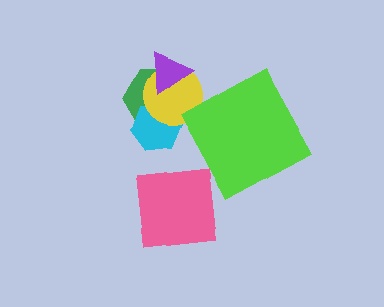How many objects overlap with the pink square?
0 objects overlap with the pink square.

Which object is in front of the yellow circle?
The purple triangle is in front of the yellow circle.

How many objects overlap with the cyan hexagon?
2 objects overlap with the cyan hexagon.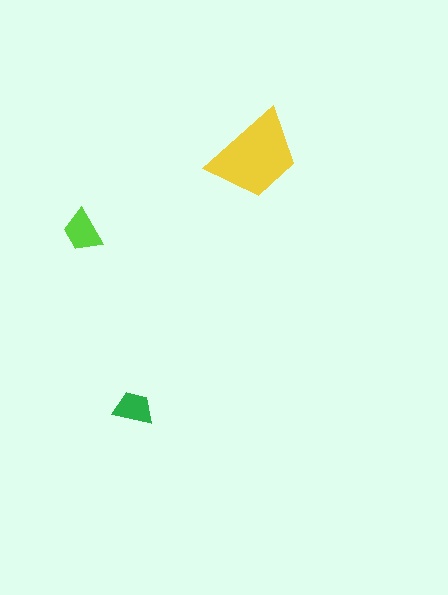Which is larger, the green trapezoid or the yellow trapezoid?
The yellow one.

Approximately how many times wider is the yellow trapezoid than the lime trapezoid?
About 2 times wider.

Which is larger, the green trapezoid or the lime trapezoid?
The lime one.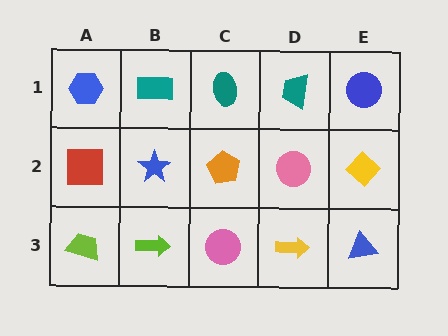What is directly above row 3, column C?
An orange pentagon.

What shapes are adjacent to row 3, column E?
A yellow diamond (row 2, column E), a yellow arrow (row 3, column D).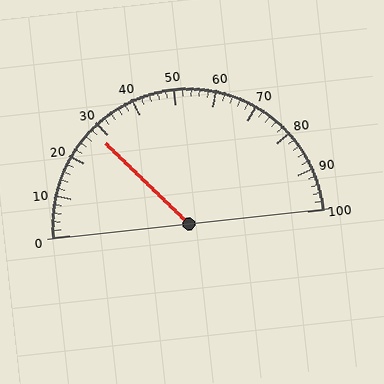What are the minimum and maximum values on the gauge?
The gauge ranges from 0 to 100.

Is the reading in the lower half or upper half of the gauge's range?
The reading is in the lower half of the range (0 to 100).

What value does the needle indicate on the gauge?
The needle indicates approximately 28.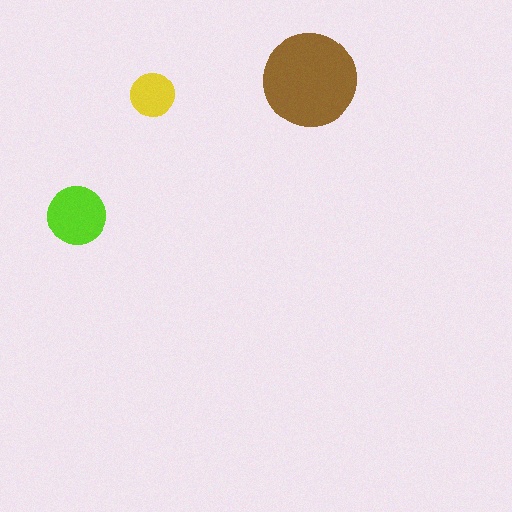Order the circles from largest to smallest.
the brown one, the lime one, the yellow one.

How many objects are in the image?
There are 3 objects in the image.